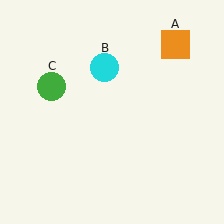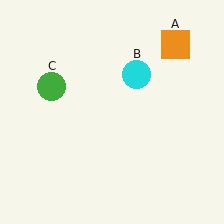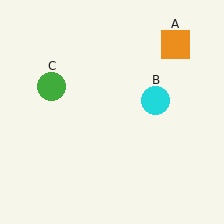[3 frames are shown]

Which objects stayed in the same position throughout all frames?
Orange square (object A) and green circle (object C) remained stationary.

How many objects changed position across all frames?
1 object changed position: cyan circle (object B).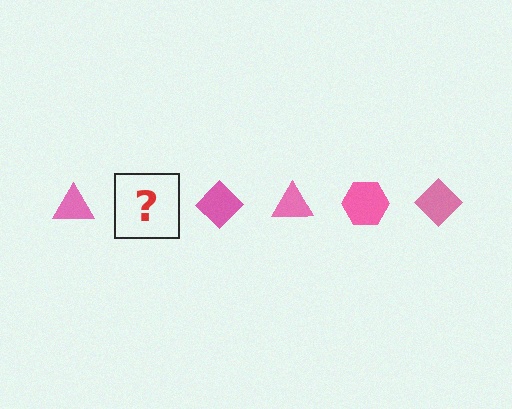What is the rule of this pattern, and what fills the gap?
The rule is that the pattern cycles through triangle, hexagon, diamond shapes in pink. The gap should be filled with a pink hexagon.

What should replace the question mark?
The question mark should be replaced with a pink hexagon.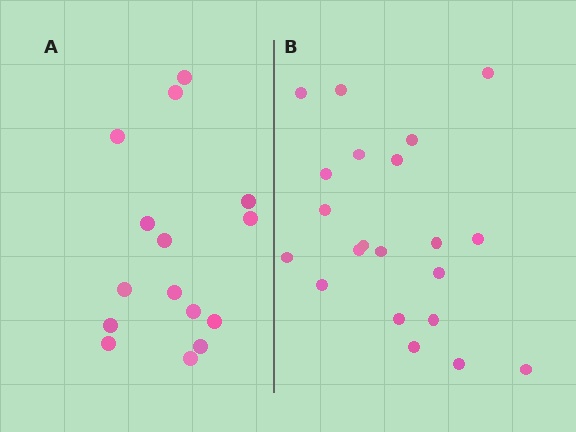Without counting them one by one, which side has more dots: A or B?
Region B (the right region) has more dots.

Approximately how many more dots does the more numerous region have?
Region B has about 6 more dots than region A.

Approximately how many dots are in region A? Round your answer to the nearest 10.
About 20 dots. (The exact count is 15, which rounds to 20.)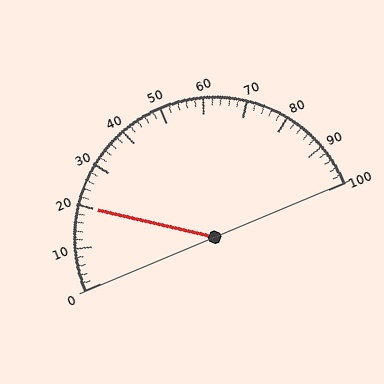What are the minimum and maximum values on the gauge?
The gauge ranges from 0 to 100.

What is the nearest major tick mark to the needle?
The nearest major tick mark is 20.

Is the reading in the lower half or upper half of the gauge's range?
The reading is in the lower half of the range (0 to 100).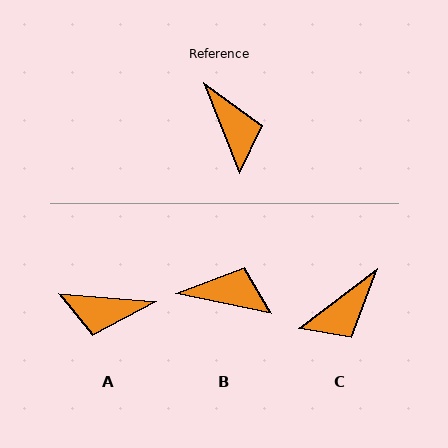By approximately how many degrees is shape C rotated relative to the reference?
Approximately 74 degrees clockwise.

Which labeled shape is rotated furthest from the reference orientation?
A, about 116 degrees away.